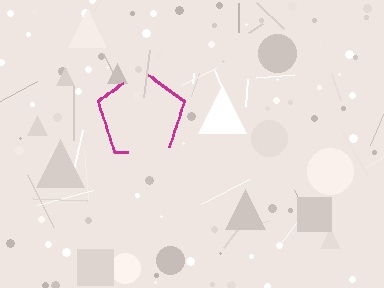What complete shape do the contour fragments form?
The contour fragments form a pentagon.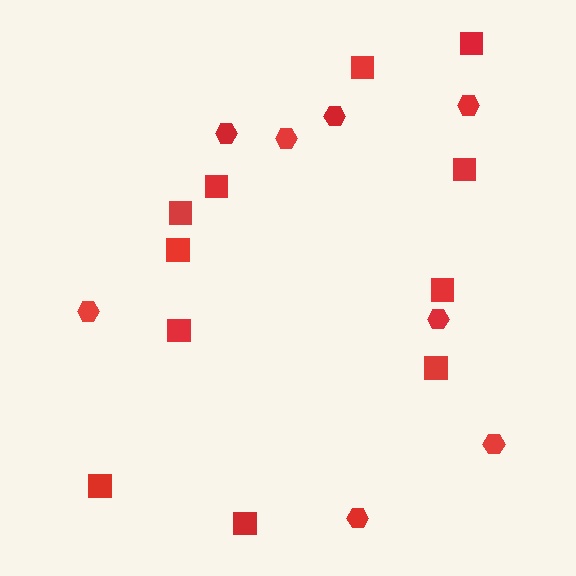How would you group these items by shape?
There are 2 groups: one group of hexagons (8) and one group of squares (11).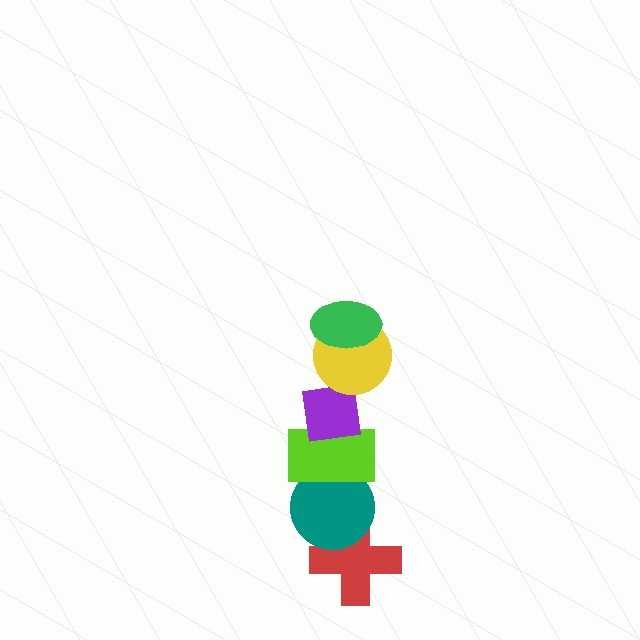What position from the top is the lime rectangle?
The lime rectangle is 4th from the top.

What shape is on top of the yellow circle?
The green ellipse is on top of the yellow circle.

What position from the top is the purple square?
The purple square is 3rd from the top.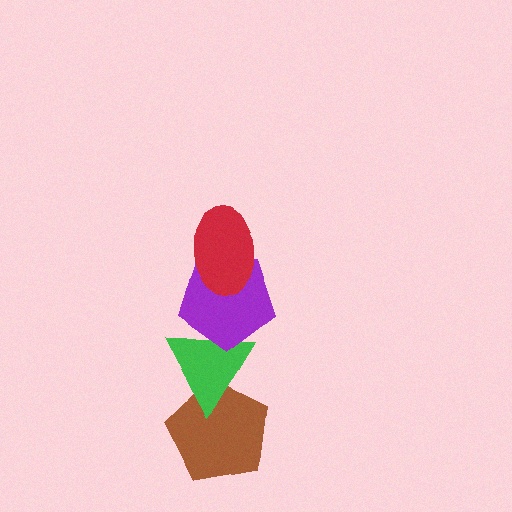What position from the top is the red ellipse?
The red ellipse is 1st from the top.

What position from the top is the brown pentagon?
The brown pentagon is 4th from the top.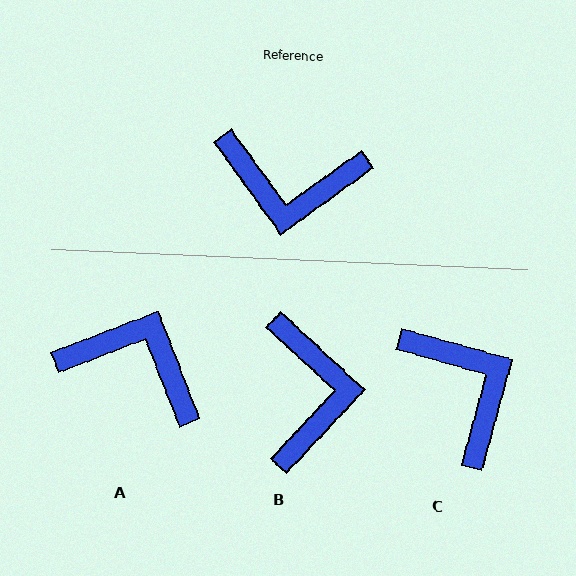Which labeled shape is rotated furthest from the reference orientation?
A, about 165 degrees away.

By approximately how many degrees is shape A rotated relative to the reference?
Approximately 165 degrees counter-clockwise.